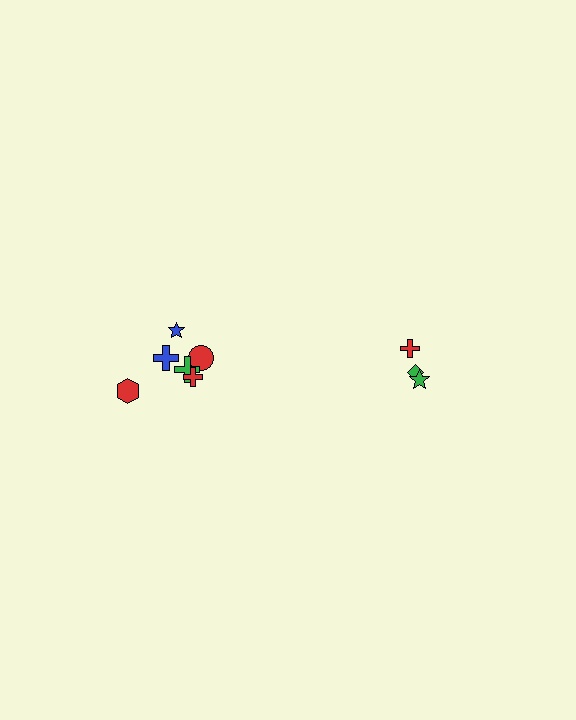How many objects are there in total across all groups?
There are 9 objects.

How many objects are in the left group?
There are 6 objects.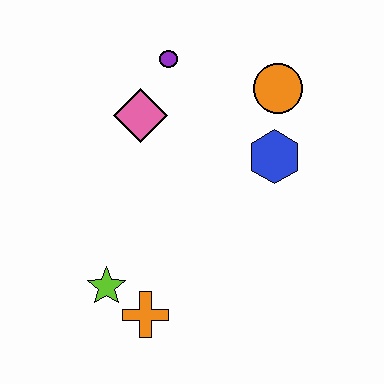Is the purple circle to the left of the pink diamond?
No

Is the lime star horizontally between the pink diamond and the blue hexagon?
No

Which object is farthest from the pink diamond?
The orange cross is farthest from the pink diamond.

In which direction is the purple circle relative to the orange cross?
The purple circle is above the orange cross.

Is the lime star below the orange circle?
Yes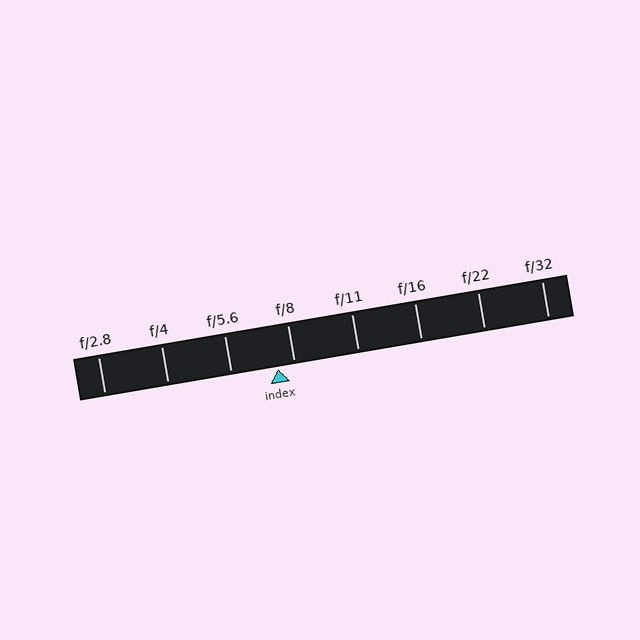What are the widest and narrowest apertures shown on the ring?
The widest aperture shown is f/2.8 and the narrowest is f/32.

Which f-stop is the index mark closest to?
The index mark is closest to f/8.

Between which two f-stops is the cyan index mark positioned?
The index mark is between f/5.6 and f/8.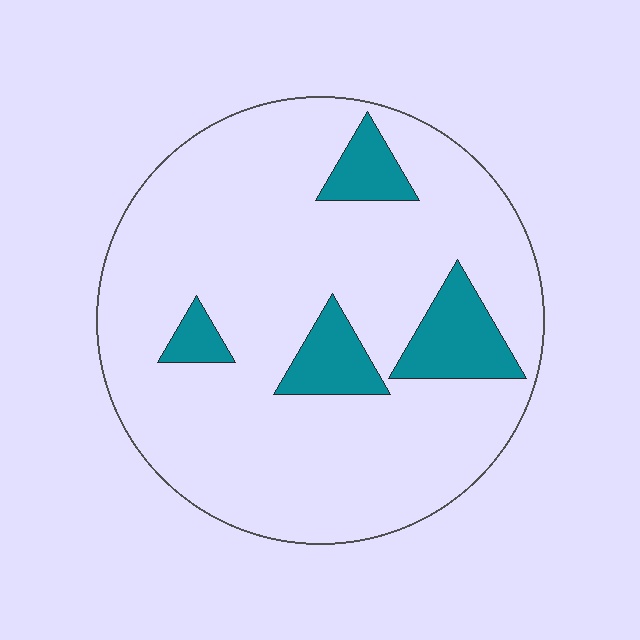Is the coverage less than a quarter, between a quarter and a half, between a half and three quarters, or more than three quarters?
Less than a quarter.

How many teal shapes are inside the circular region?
4.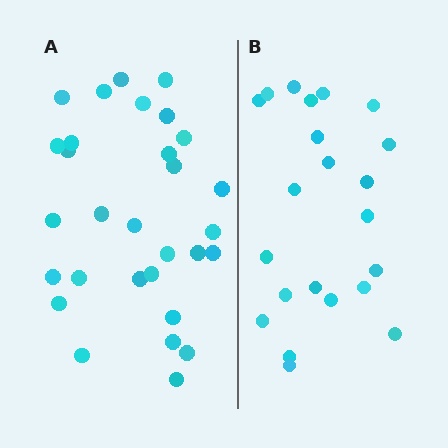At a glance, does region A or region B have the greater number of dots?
Region A (the left region) has more dots.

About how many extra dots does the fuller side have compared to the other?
Region A has roughly 8 or so more dots than region B.